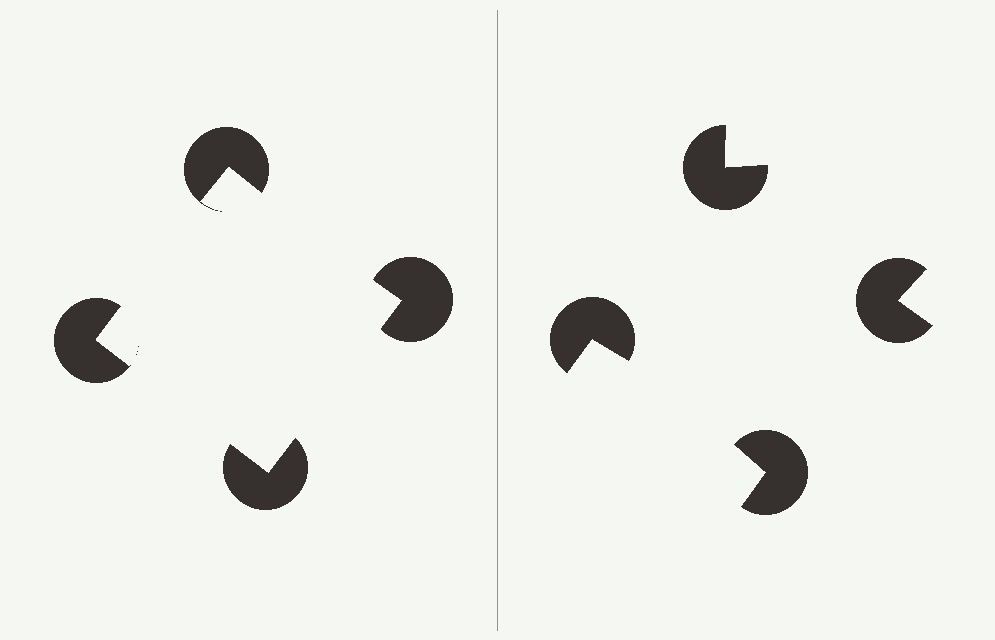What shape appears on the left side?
An illusory square.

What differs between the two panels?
The pac-man discs are positioned identically on both sides; only the wedge orientations differ. On the left they align to a square; on the right they are misaligned.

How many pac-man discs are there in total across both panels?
8 — 4 on each side.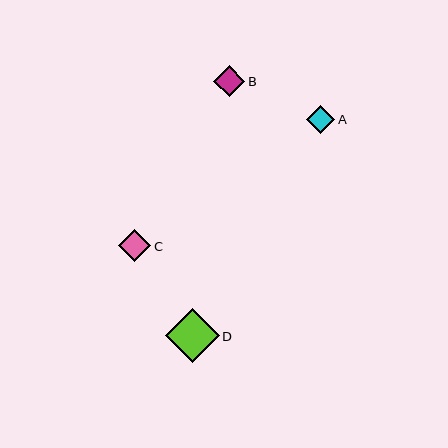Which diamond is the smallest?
Diamond A is the smallest with a size of approximately 28 pixels.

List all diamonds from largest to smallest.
From largest to smallest: D, C, B, A.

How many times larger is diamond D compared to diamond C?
Diamond D is approximately 1.6 times the size of diamond C.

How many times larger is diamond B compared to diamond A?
Diamond B is approximately 1.1 times the size of diamond A.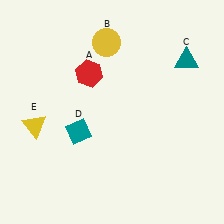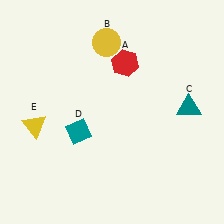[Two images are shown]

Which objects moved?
The objects that moved are: the red hexagon (A), the teal triangle (C).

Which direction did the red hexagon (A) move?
The red hexagon (A) moved right.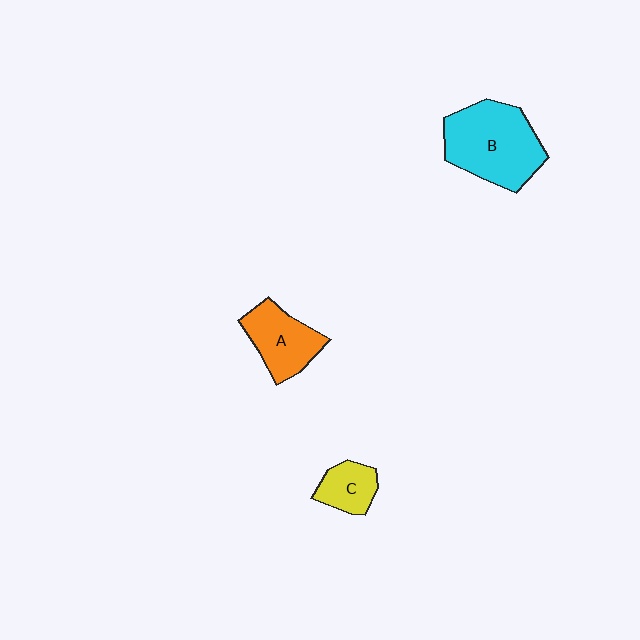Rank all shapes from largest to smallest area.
From largest to smallest: B (cyan), A (orange), C (yellow).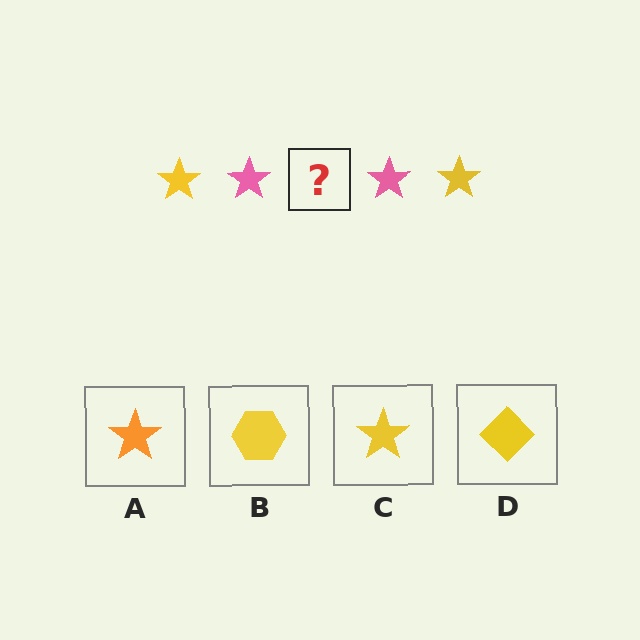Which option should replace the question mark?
Option C.